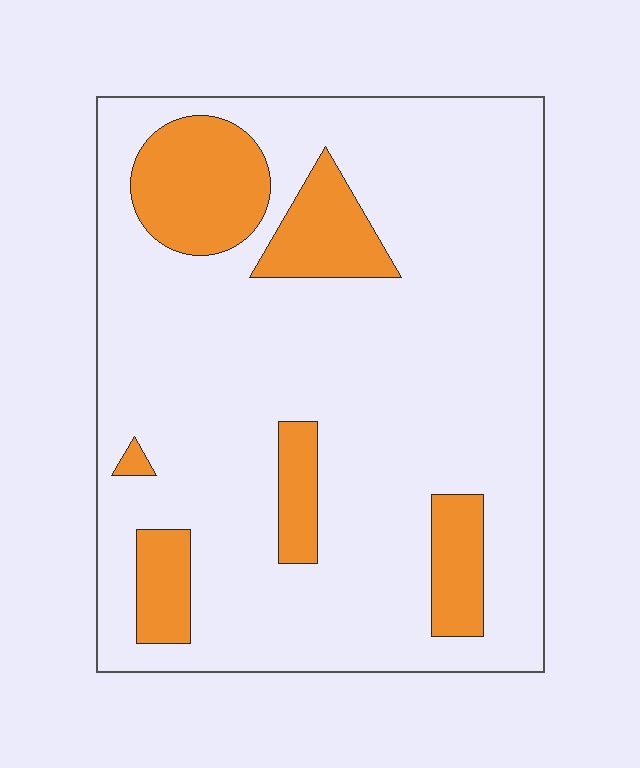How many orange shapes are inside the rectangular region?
6.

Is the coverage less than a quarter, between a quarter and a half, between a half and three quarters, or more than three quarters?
Less than a quarter.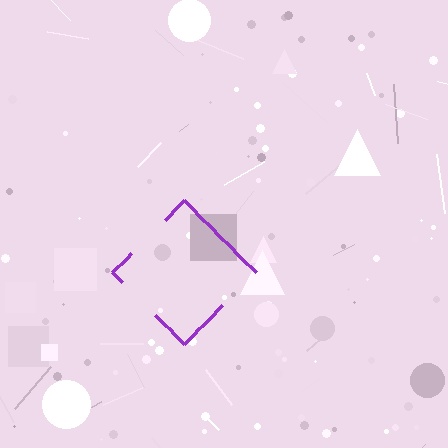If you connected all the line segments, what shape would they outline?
They would outline a diamond.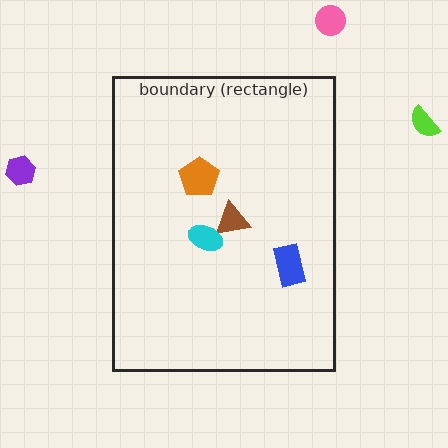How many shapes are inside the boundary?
4 inside, 3 outside.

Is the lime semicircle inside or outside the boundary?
Outside.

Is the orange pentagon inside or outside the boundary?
Inside.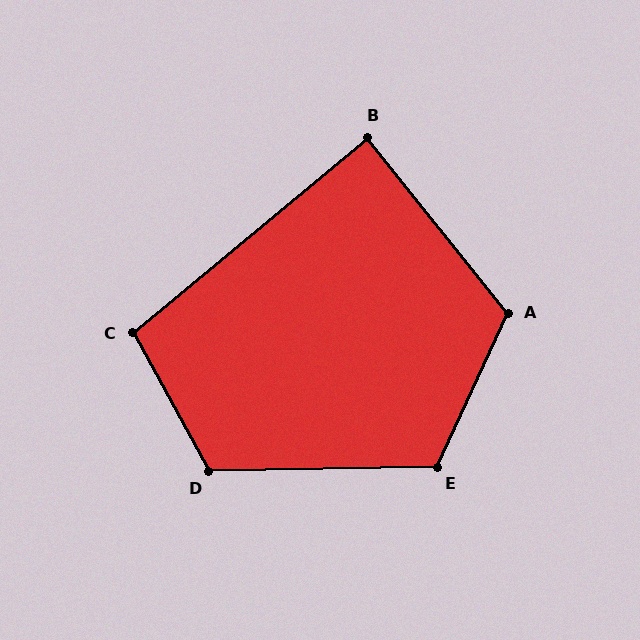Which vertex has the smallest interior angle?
B, at approximately 89 degrees.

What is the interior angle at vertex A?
Approximately 117 degrees (obtuse).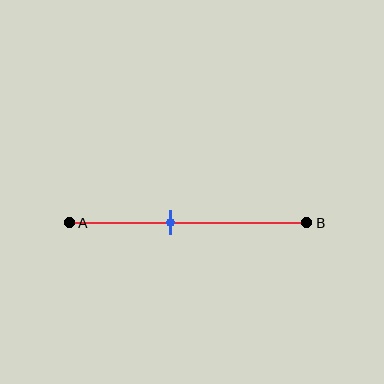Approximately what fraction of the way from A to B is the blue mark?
The blue mark is approximately 40% of the way from A to B.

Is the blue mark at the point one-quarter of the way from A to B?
No, the mark is at about 40% from A, not at the 25% one-quarter point.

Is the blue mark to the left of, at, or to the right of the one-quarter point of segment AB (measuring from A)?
The blue mark is to the right of the one-quarter point of segment AB.